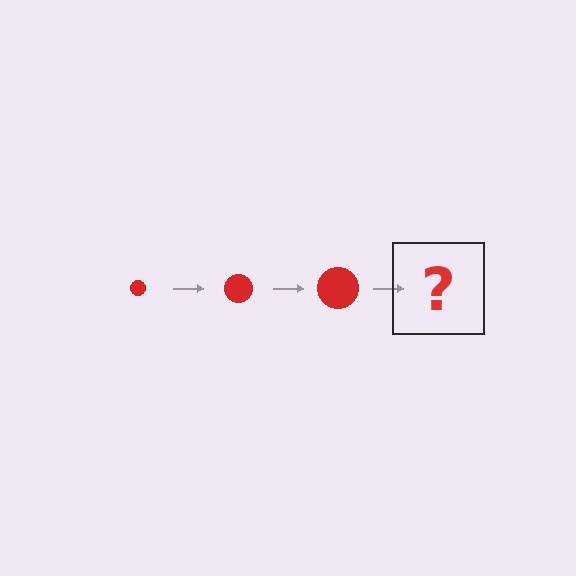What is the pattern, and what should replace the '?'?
The pattern is that the circle gets progressively larger each step. The '?' should be a red circle, larger than the previous one.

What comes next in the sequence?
The next element should be a red circle, larger than the previous one.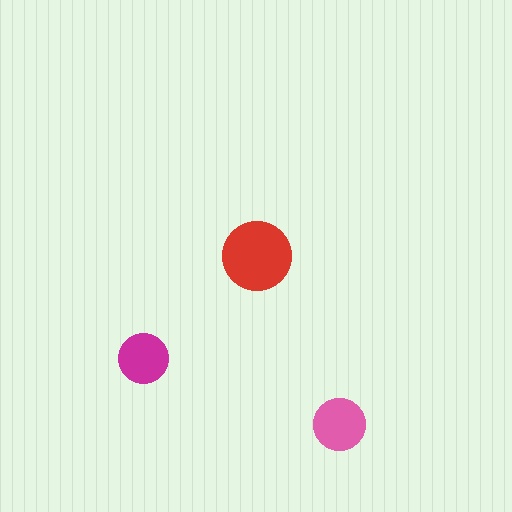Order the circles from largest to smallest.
the red one, the pink one, the magenta one.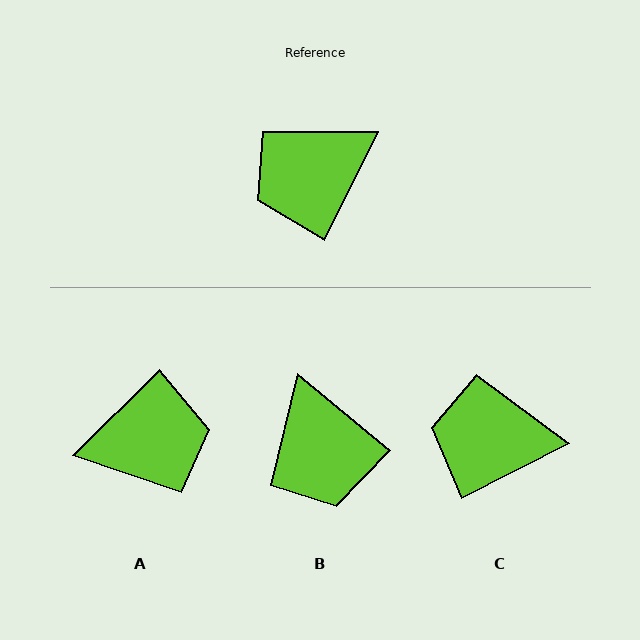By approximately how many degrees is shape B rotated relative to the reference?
Approximately 77 degrees counter-clockwise.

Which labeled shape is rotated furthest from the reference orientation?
A, about 161 degrees away.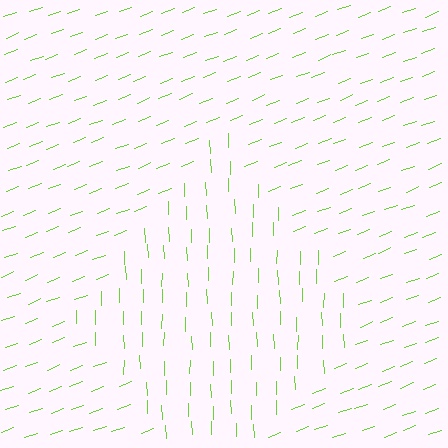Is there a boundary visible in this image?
Yes, there is a texture boundary formed by a change in line orientation.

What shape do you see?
I see a diamond.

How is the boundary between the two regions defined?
The boundary is defined purely by a change in line orientation (approximately 70 degrees difference). All lines are the same color and thickness.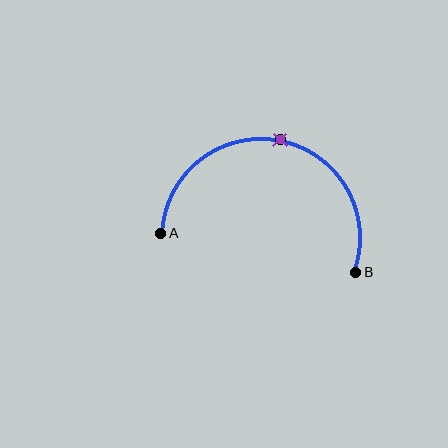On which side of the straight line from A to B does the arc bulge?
The arc bulges above the straight line connecting A and B.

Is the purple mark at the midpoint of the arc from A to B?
Yes. The purple mark lies on the arc at equal arc-length from both A and B — it is the arc midpoint.